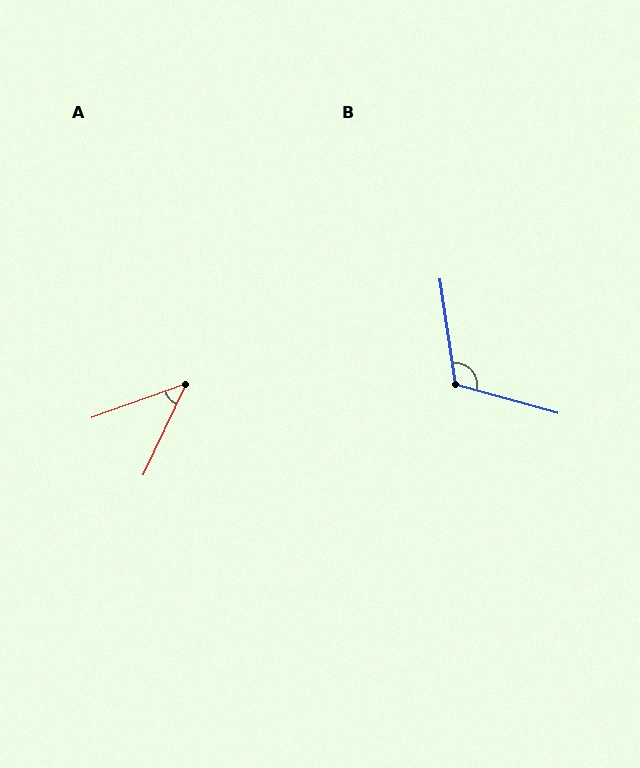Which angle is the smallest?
A, at approximately 45 degrees.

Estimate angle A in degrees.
Approximately 45 degrees.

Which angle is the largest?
B, at approximately 114 degrees.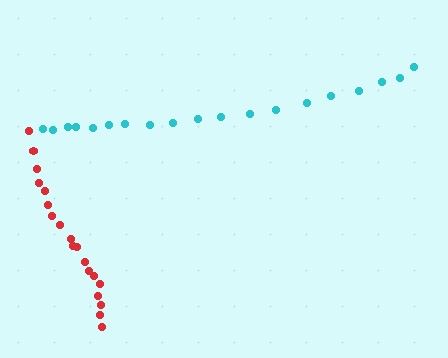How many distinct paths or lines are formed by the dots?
There are 2 distinct paths.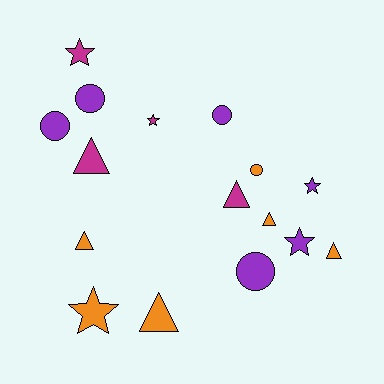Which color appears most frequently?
Purple, with 6 objects.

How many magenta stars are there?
There are 2 magenta stars.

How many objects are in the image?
There are 16 objects.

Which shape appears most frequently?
Triangle, with 6 objects.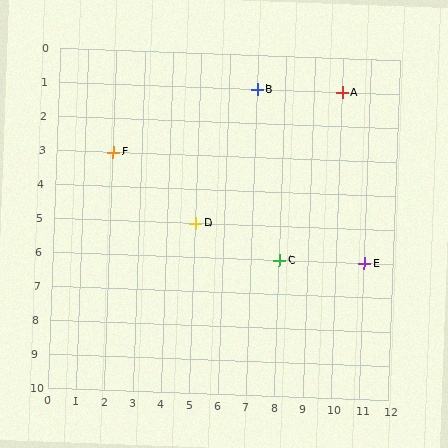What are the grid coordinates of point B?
Point B is at grid coordinates (7, 1).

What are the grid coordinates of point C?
Point C is at grid coordinates (8, 6).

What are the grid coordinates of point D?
Point D is at grid coordinates (5, 5).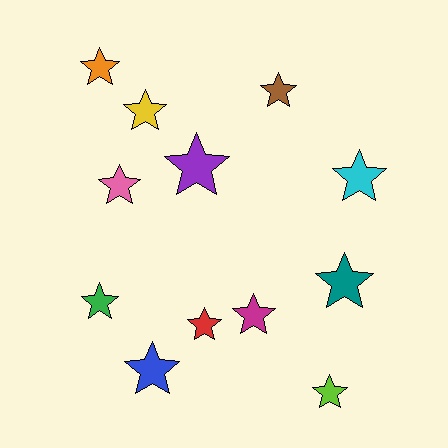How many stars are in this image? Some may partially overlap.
There are 12 stars.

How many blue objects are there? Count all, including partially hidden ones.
There is 1 blue object.